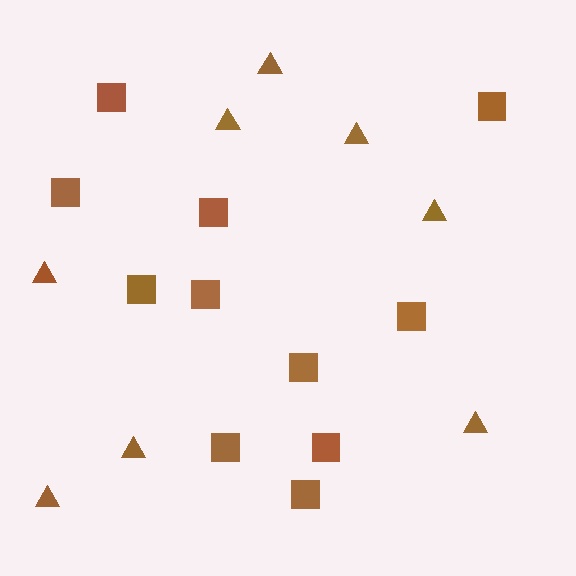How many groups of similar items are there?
There are 2 groups: one group of squares (11) and one group of triangles (8).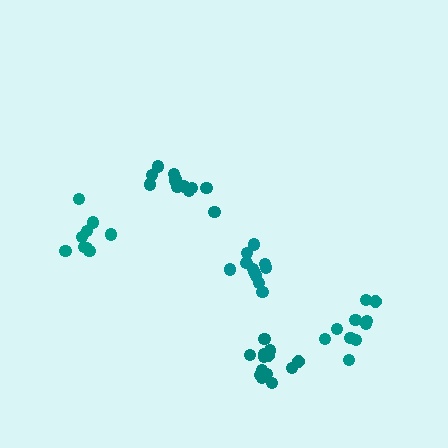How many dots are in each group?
Group 1: 10 dots, Group 2: 13 dots, Group 3: 9 dots, Group 4: 11 dots, Group 5: 12 dots (55 total).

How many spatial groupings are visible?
There are 5 spatial groupings.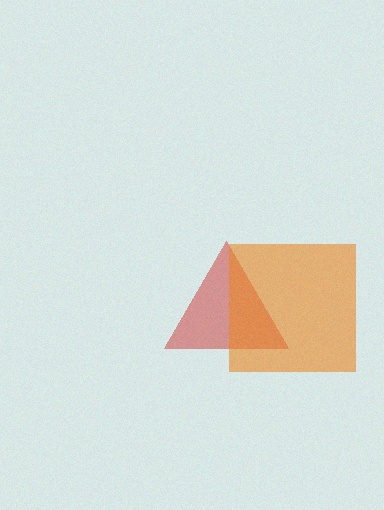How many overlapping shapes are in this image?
There are 2 overlapping shapes in the image.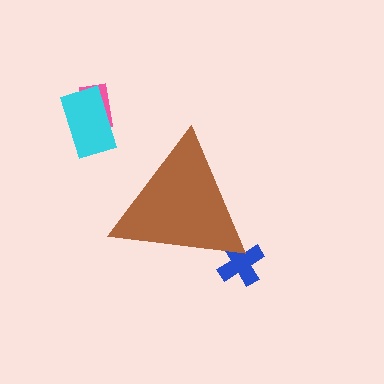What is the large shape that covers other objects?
A brown triangle.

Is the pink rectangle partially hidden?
No, the pink rectangle is fully visible.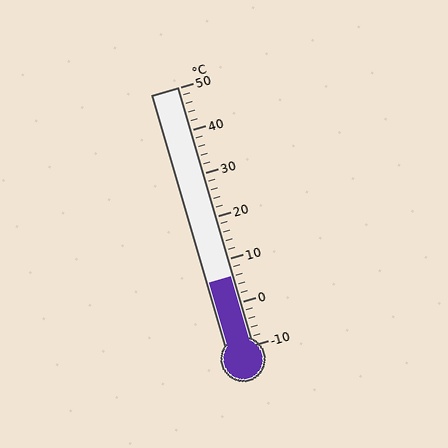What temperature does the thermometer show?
The thermometer shows approximately 6°C.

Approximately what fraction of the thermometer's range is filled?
The thermometer is filled to approximately 25% of its range.